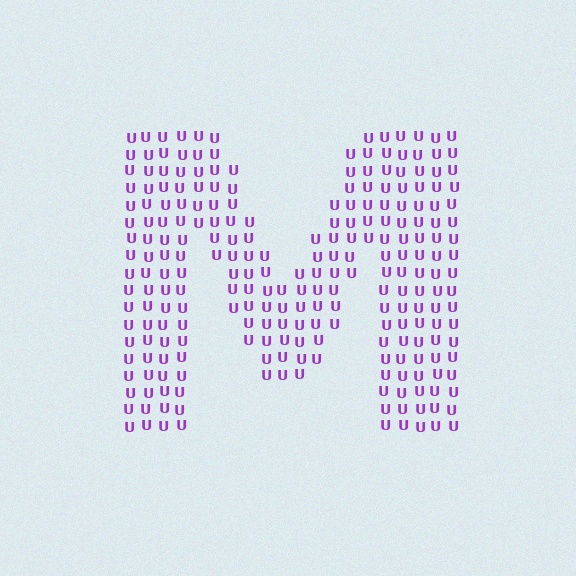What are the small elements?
The small elements are letter U's.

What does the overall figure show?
The overall figure shows the letter M.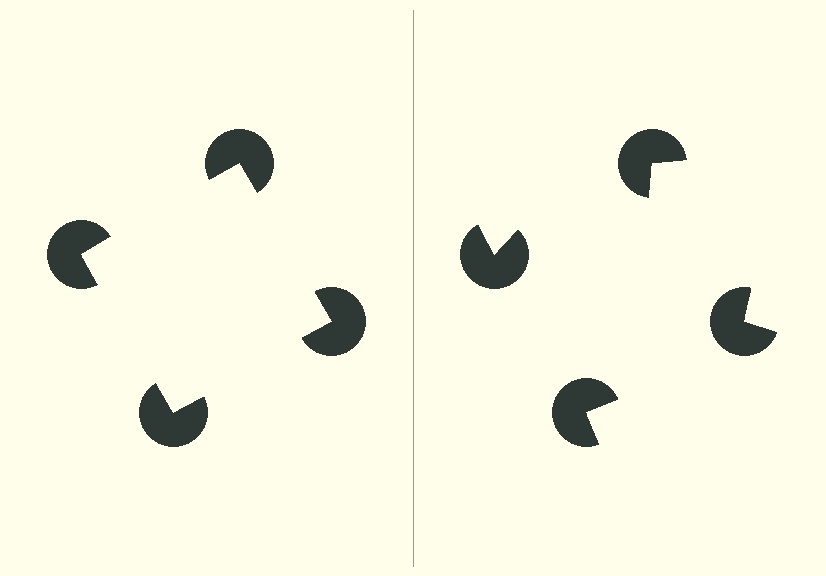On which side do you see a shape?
An illusory square appears on the left side. On the right side the wedge cuts are rotated, so no coherent shape forms.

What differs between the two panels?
The pac-man discs are positioned identically on both sides; only the wedge orientations differ. On the left they align to a square; on the right they are misaligned.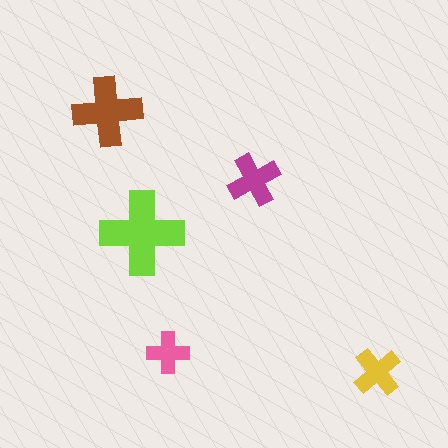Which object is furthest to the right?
The yellow cross is rightmost.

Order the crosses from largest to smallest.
the lime one, the brown one, the magenta one, the yellow one, the pink one.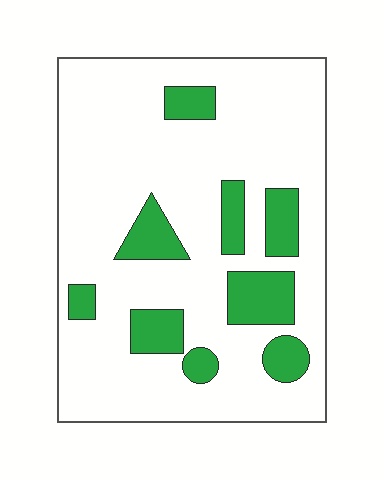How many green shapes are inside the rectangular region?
9.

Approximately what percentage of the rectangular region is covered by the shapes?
Approximately 20%.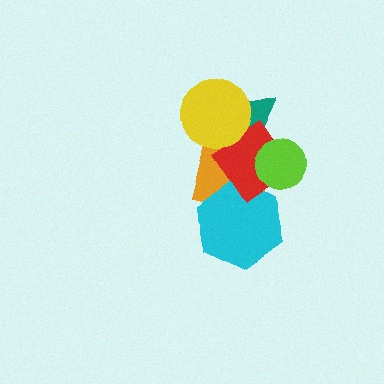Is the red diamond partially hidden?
Yes, it is partially covered by another shape.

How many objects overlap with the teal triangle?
4 objects overlap with the teal triangle.